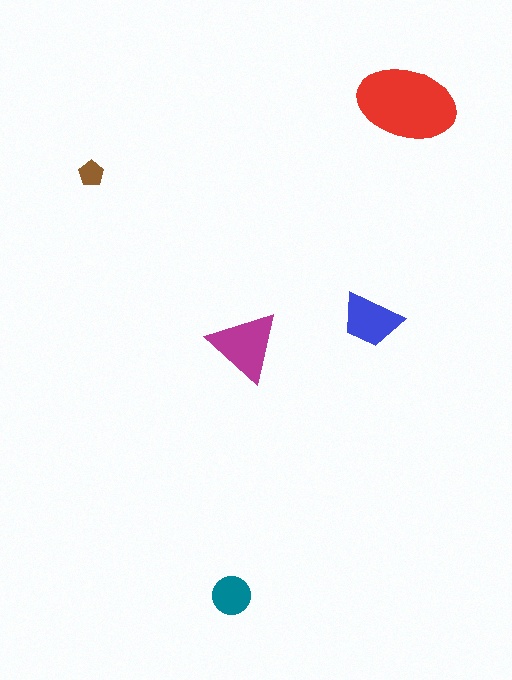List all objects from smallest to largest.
The brown pentagon, the teal circle, the blue trapezoid, the magenta triangle, the red ellipse.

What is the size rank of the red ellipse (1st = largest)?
1st.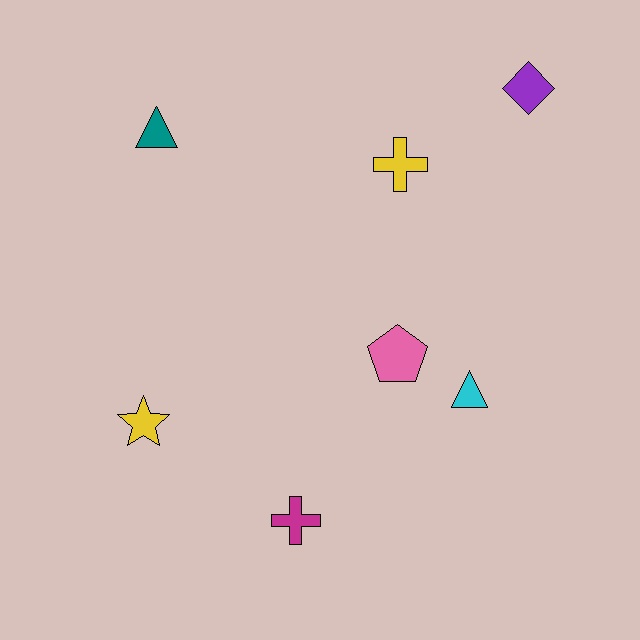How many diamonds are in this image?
There is 1 diamond.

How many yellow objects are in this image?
There are 2 yellow objects.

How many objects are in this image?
There are 7 objects.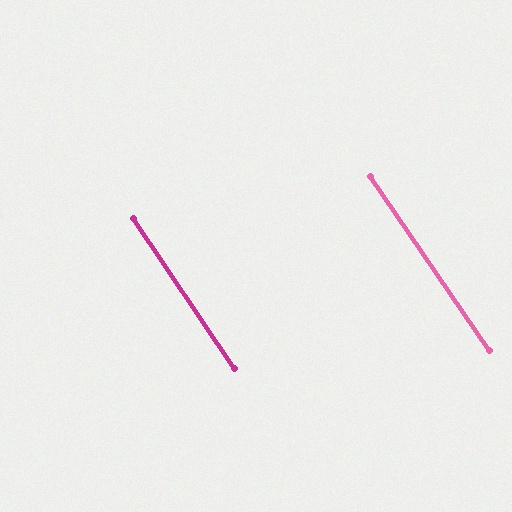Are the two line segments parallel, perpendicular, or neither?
Parallel — their directions differ by only 0.2°.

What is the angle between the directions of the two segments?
Approximately 0 degrees.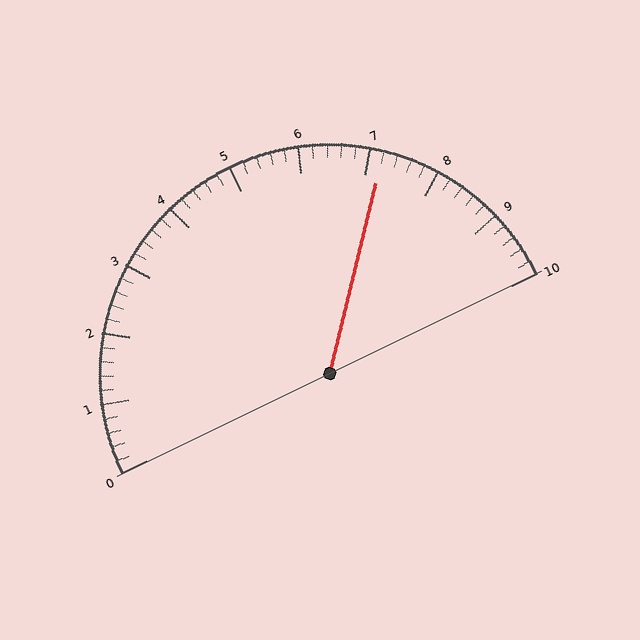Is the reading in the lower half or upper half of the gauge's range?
The reading is in the upper half of the range (0 to 10).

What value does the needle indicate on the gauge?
The needle indicates approximately 7.2.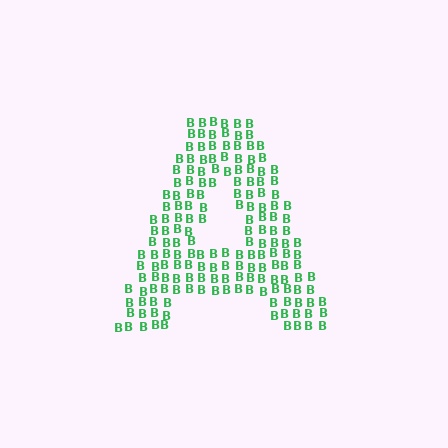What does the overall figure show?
The overall figure shows the letter A.